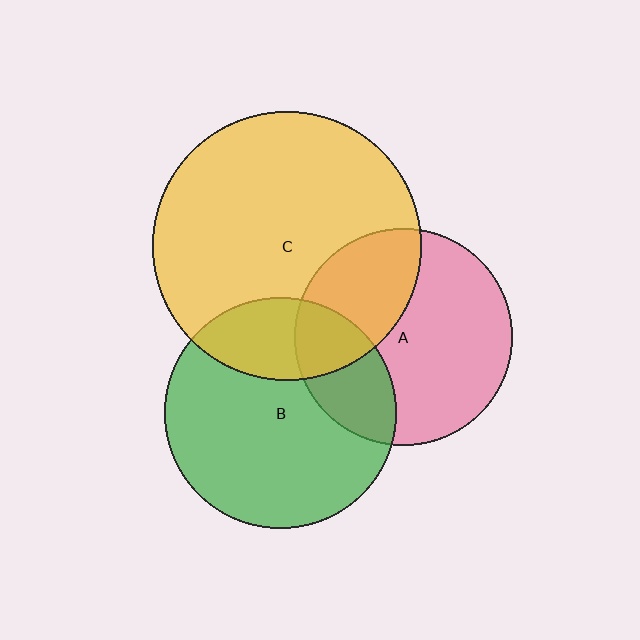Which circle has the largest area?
Circle C (yellow).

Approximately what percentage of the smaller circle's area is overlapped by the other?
Approximately 35%.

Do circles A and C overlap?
Yes.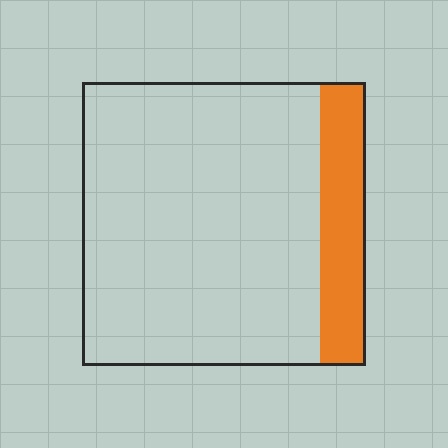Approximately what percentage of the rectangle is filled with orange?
Approximately 15%.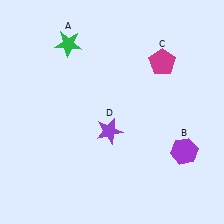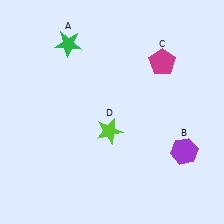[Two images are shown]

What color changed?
The star (D) changed from purple in Image 1 to lime in Image 2.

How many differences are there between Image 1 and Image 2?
There is 1 difference between the two images.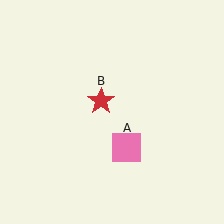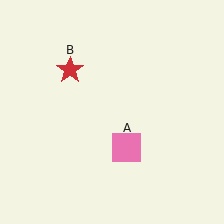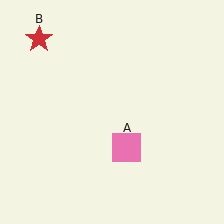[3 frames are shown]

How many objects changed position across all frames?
1 object changed position: red star (object B).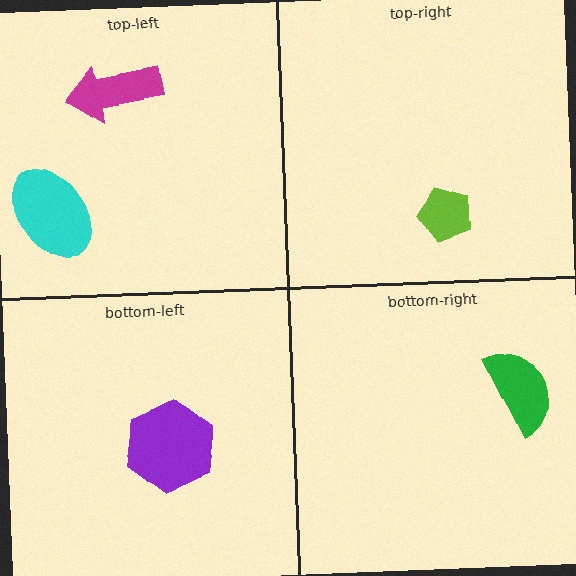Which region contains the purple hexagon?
The bottom-left region.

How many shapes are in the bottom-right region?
1.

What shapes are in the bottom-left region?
The purple hexagon.